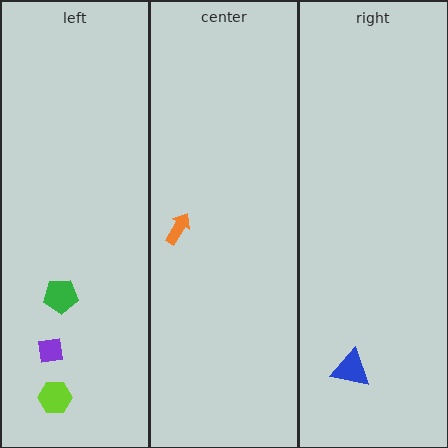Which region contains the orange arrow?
The center region.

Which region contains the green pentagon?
The left region.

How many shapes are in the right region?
1.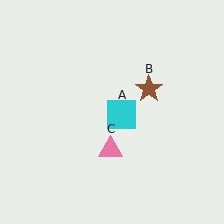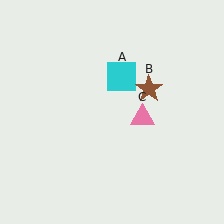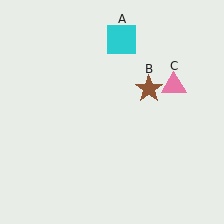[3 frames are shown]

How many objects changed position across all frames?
2 objects changed position: cyan square (object A), pink triangle (object C).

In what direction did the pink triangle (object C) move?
The pink triangle (object C) moved up and to the right.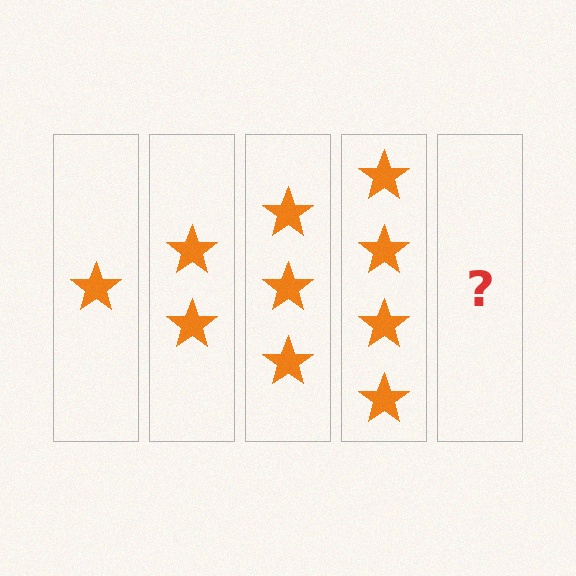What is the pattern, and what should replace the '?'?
The pattern is that each step adds one more star. The '?' should be 5 stars.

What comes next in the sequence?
The next element should be 5 stars.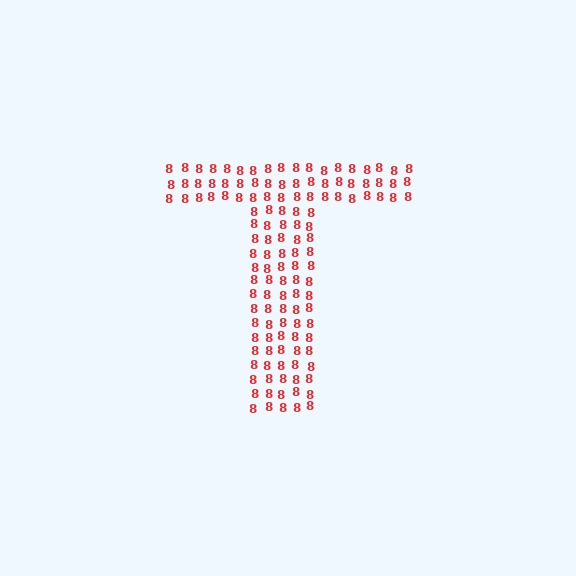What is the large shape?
The large shape is the letter T.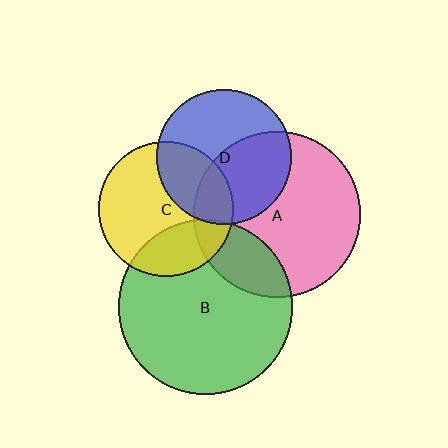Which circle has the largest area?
Circle B (green).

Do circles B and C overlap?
Yes.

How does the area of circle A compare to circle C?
Approximately 1.5 times.